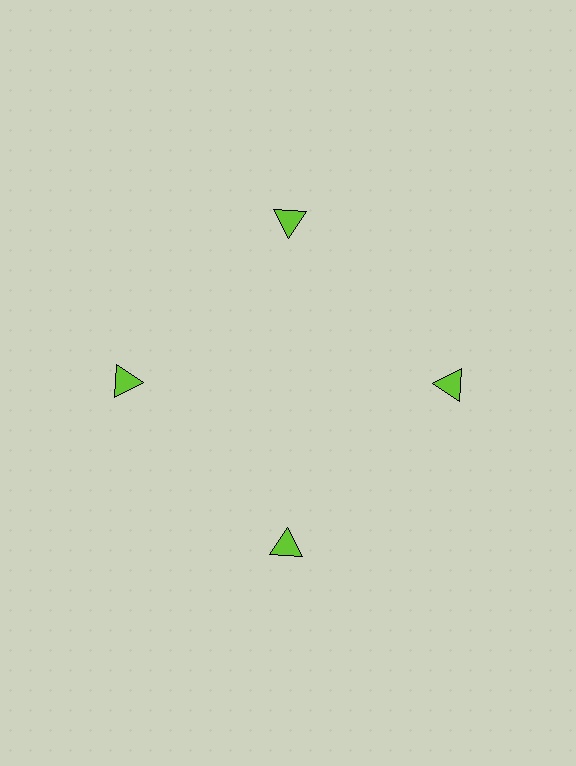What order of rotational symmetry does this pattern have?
This pattern has 4-fold rotational symmetry.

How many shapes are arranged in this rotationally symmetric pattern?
There are 4 shapes, arranged in 4 groups of 1.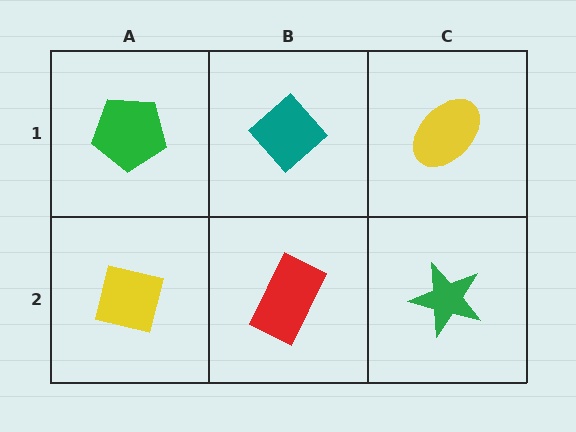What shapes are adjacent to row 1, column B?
A red rectangle (row 2, column B), a green pentagon (row 1, column A), a yellow ellipse (row 1, column C).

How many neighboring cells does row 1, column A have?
2.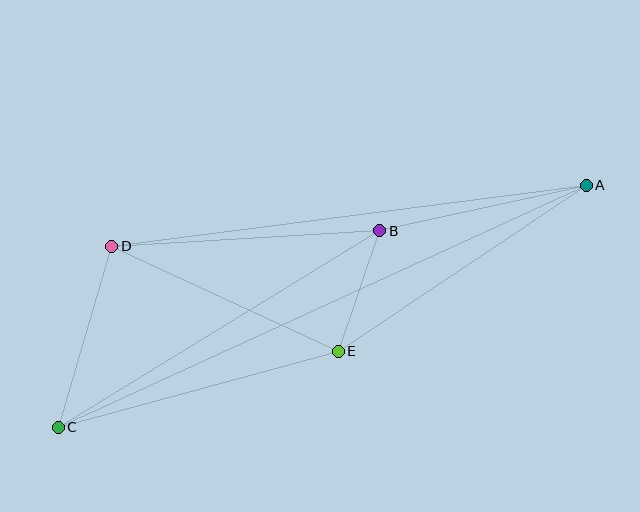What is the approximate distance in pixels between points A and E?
The distance between A and E is approximately 299 pixels.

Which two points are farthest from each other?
Points A and C are farthest from each other.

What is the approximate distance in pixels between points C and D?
The distance between C and D is approximately 189 pixels.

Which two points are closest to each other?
Points B and E are closest to each other.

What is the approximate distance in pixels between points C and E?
The distance between C and E is approximately 290 pixels.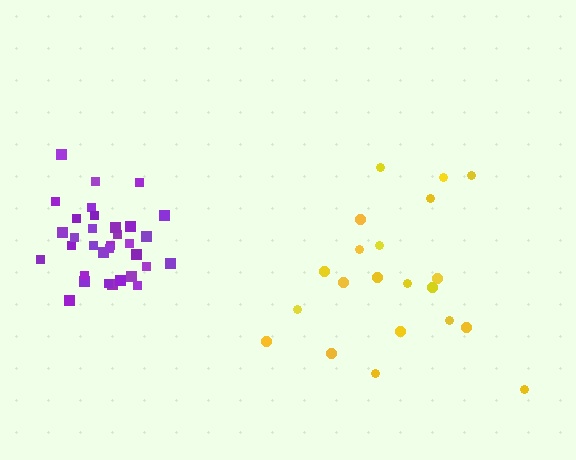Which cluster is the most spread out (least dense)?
Yellow.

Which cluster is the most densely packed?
Purple.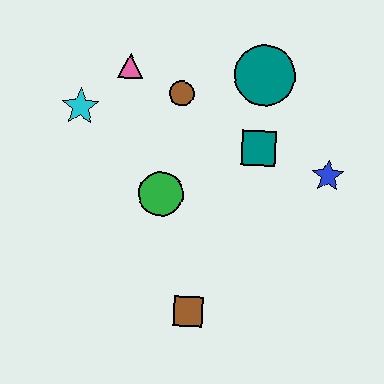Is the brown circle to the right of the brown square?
No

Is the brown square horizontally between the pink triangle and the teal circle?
Yes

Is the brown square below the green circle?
Yes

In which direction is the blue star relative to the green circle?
The blue star is to the right of the green circle.